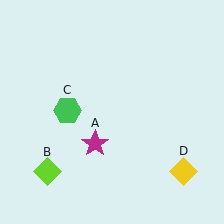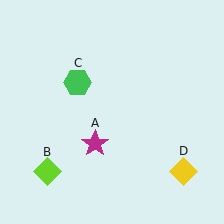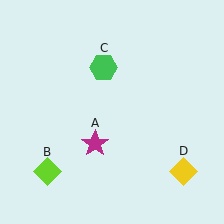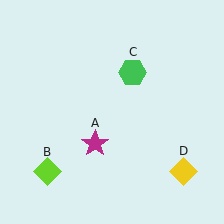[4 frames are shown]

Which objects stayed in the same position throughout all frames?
Magenta star (object A) and lime diamond (object B) and yellow diamond (object D) remained stationary.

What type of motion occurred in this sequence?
The green hexagon (object C) rotated clockwise around the center of the scene.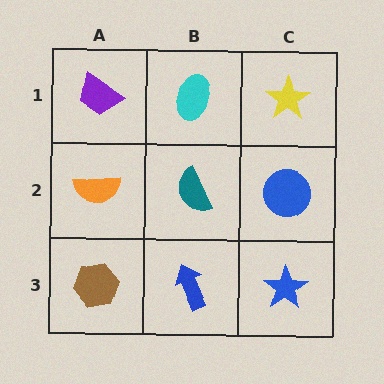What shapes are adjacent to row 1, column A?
An orange semicircle (row 2, column A), a cyan ellipse (row 1, column B).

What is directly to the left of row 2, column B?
An orange semicircle.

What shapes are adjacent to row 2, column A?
A purple trapezoid (row 1, column A), a brown hexagon (row 3, column A), a teal semicircle (row 2, column B).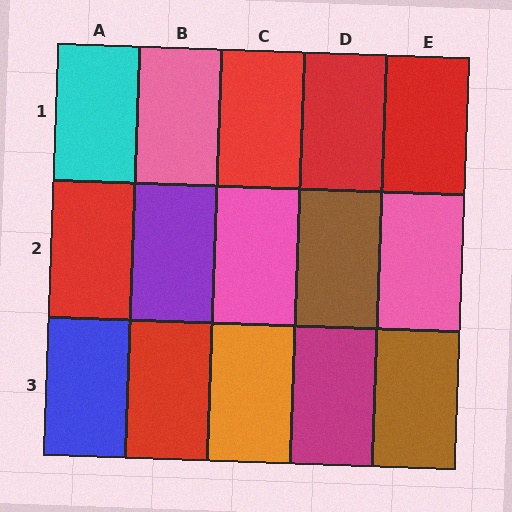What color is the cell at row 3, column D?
Magenta.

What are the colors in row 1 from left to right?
Cyan, pink, red, red, red.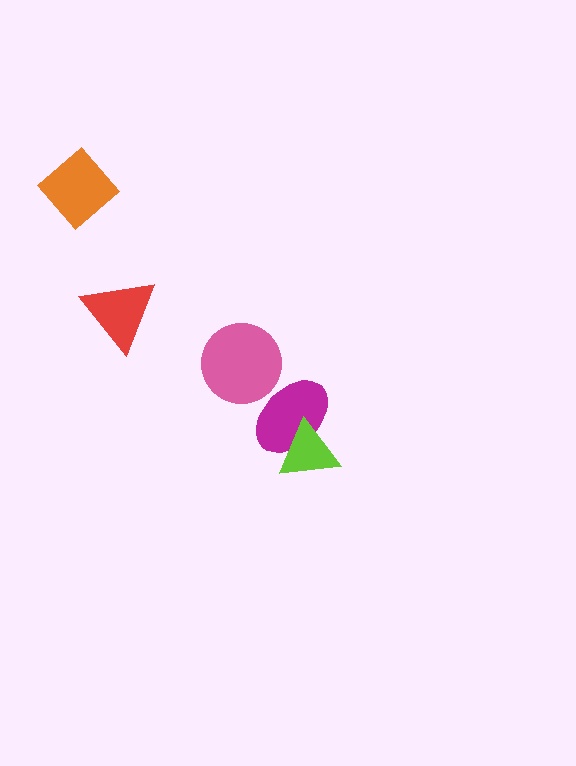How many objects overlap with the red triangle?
0 objects overlap with the red triangle.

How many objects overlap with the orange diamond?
0 objects overlap with the orange diamond.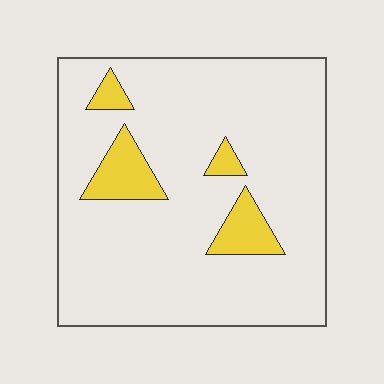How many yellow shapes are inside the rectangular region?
4.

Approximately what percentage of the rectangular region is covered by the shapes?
Approximately 10%.